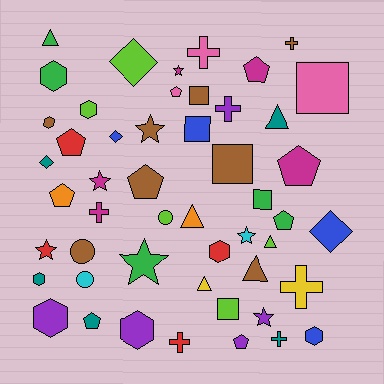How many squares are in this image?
There are 6 squares.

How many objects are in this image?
There are 50 objects.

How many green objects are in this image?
There are 5 green objects.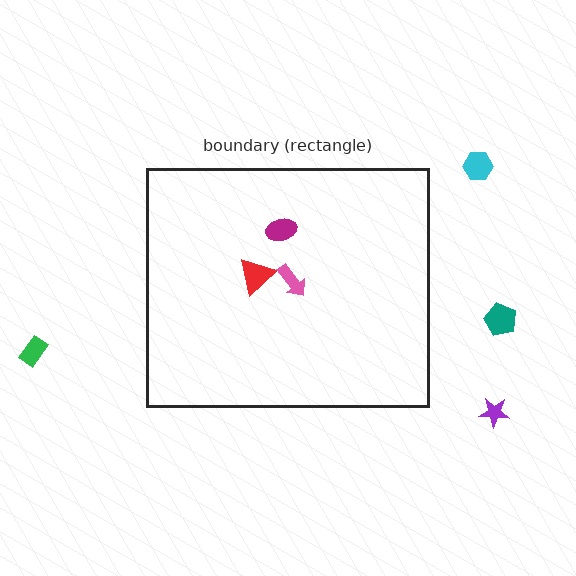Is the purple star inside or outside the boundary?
Outside.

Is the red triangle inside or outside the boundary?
Inside.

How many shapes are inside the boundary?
3 inside, 4 outside.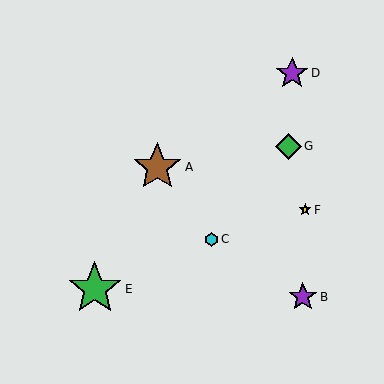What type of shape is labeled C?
Shape C is a cyan hexagon.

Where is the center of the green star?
The center of the green star is at (95, 289).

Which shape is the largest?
The green star (labeled E) is the largest.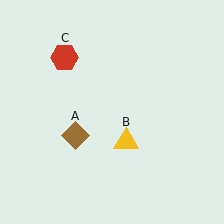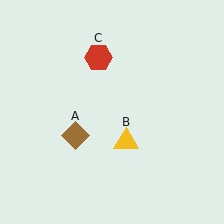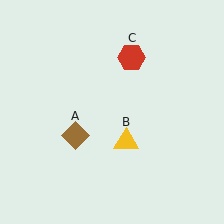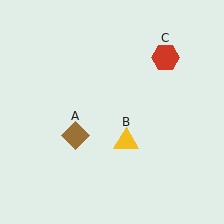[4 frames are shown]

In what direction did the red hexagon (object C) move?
The red hexagon (object C) moved right.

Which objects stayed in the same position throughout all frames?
Brown diamond (object A) and yellow triangle (object B) remained stationary.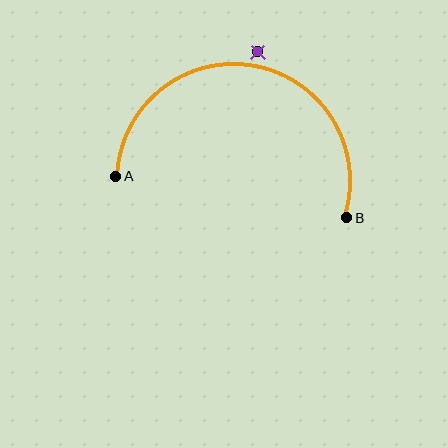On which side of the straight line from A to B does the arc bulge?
The arc bulges above the straight line connecting A and B.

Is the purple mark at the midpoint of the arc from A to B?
No — the purple mark does not lie on the arc at all. It sits slightly outside the curve.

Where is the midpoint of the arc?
The arc midpoint is the point on the curve farthest from the straight line joining A and B. It sits above that line.